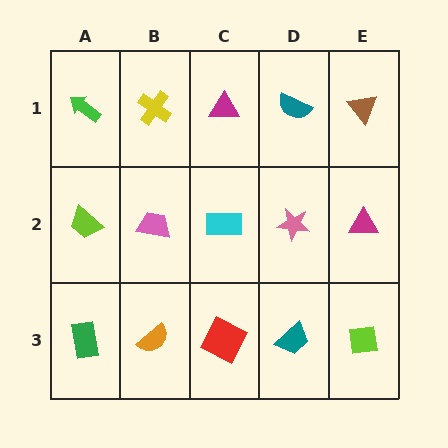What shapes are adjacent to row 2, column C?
A magenta triangle (row 1, column C), a red square (row 3, column C), a pink trapezoid (row 2, column B), a pink star (row 2, column D).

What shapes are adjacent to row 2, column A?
A green arrow (row 1, column A), a green rectangle (row 3, column A), a pink trapezoid (row 2, column B).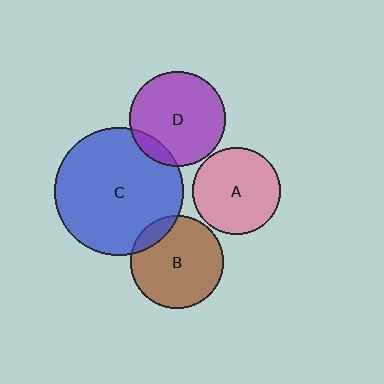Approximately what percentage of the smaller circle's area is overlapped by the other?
Approximately 10%.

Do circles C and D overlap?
Yes.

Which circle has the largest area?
Circle C (blue).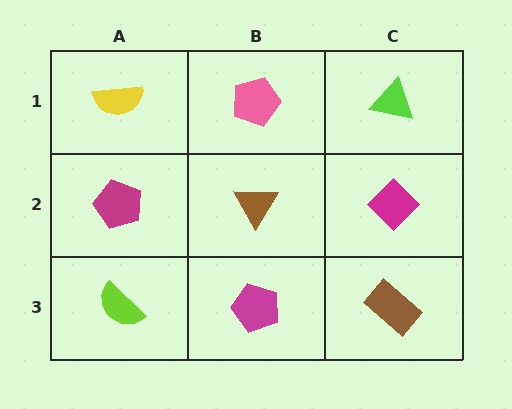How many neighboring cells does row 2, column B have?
4.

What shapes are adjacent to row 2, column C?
A lime triangle (row 1, column C), a brown rectangle (row 3, column C), a brown triangle (row 2, column B).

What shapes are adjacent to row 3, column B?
A brown triangle (row 2, column B), a lime semicircle (row 3, column A), a brown rectangle (row 3, column C).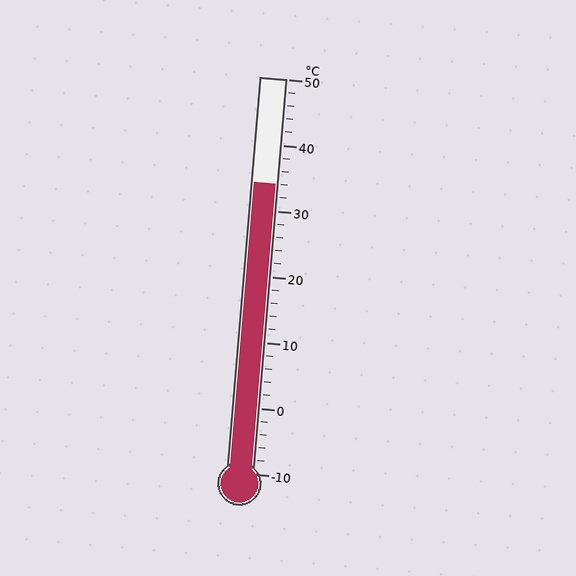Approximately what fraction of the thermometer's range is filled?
The thermometer is filled to approximately 75% of its range.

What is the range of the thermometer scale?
The thermometer scale ranges from -10°C to 50°C.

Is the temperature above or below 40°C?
The temperature is below 40°C.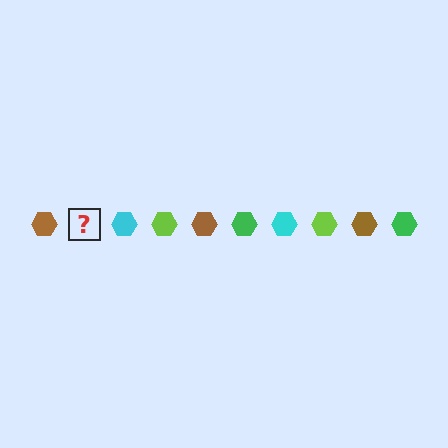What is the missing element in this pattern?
The missing element is a green hexagon.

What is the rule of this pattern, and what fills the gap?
The rule is that the pattern cycles through brown, green, cyan, lime hexagons. The gap should be filled with a green hexagon.